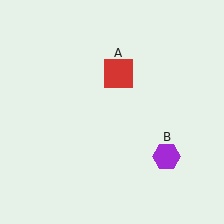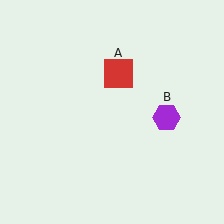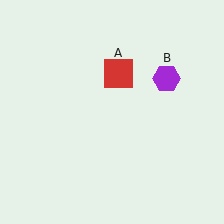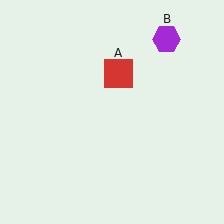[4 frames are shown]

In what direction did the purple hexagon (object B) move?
The purple hexagon (object B) moved up.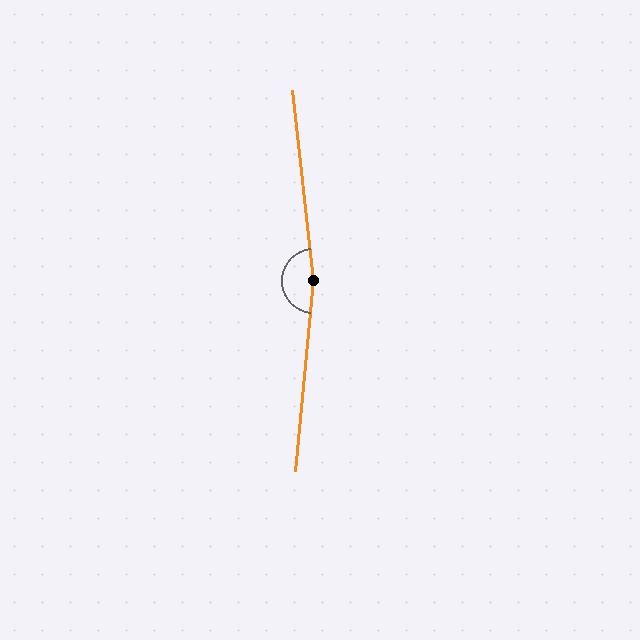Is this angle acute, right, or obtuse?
It is obtuse.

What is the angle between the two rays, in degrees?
Approximately 168 degrees.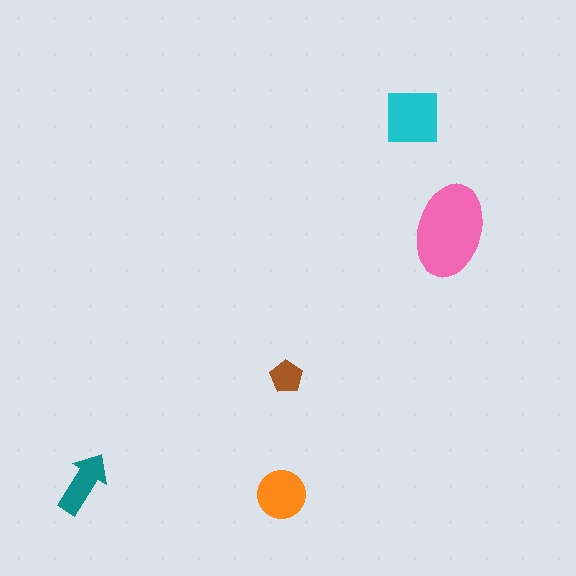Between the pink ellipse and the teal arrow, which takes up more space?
The pink ellipse.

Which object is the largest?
The pink ellipse.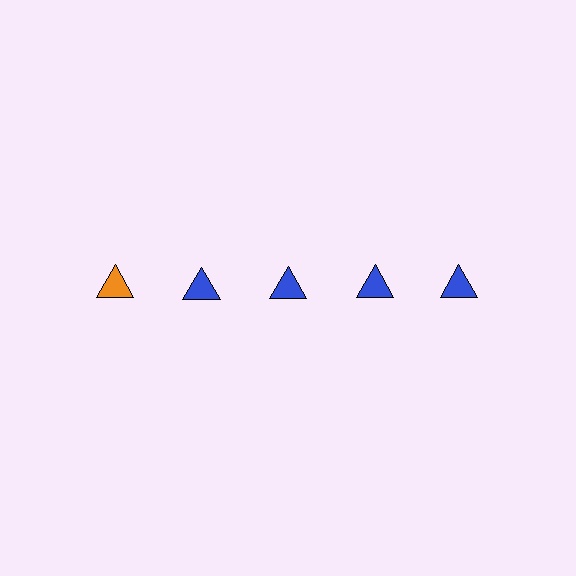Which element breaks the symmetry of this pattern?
The orange triangle in the top row, leftmost column breaks the symmetry. All other shapes are blue triangles.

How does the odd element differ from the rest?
It has a different color: orange instead of blue.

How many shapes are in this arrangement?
There are 5 shapes arranged in a grid pattern.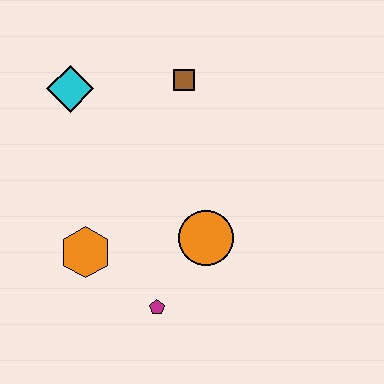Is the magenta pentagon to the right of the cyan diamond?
Yes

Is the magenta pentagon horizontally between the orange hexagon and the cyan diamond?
No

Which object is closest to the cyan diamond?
The brown square is closest to the cyan diamond.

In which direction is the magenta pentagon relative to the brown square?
The magenta pentagon is below the brown square.